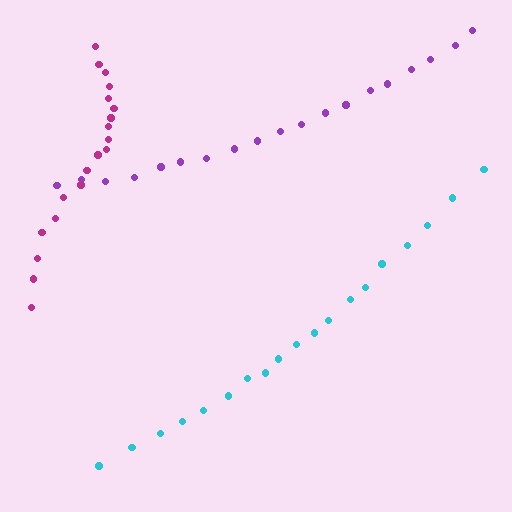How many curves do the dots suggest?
There are 3 distinct paths.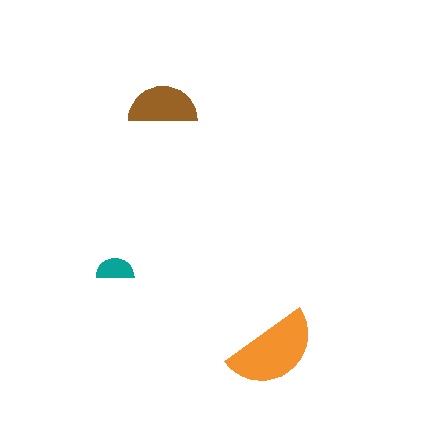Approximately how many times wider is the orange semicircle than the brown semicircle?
About 1.5 times wider.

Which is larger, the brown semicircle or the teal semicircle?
The brown one.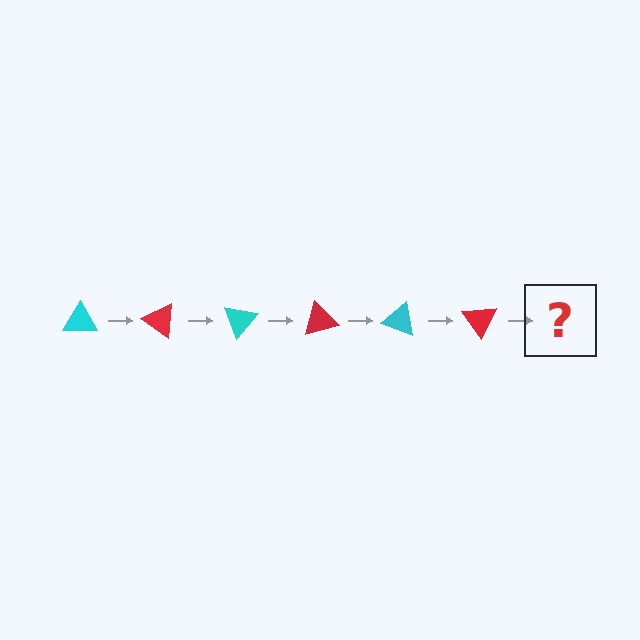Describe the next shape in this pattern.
It should be a cyan triangle, rotated 210 degrees from the start.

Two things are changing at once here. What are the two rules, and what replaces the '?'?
The two rules are that it rotates 35 degrees each step and the color cycles through cyan and red. The '?' should be a cyan triangle, rotated 210 degrees from the start.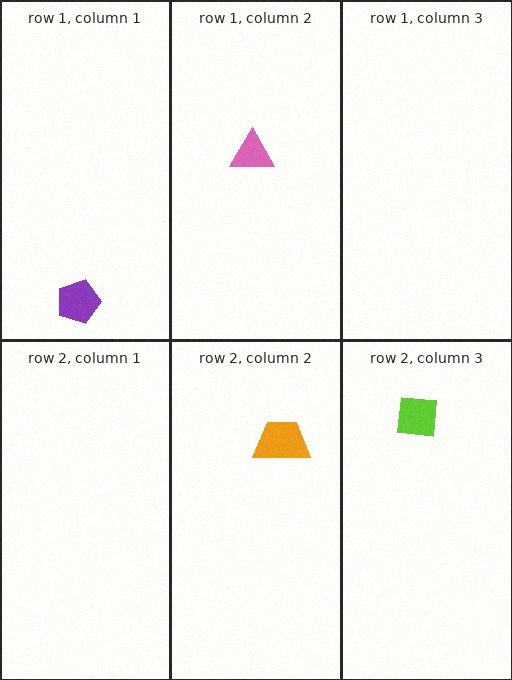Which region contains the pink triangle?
The row 1, column 2 region.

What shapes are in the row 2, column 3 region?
The lime square.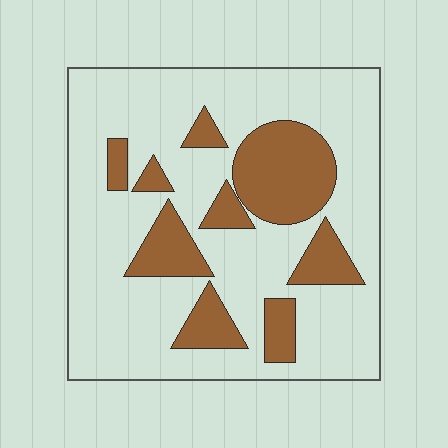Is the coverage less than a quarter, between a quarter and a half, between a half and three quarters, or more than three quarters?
Less than a quarter.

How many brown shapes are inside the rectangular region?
9.